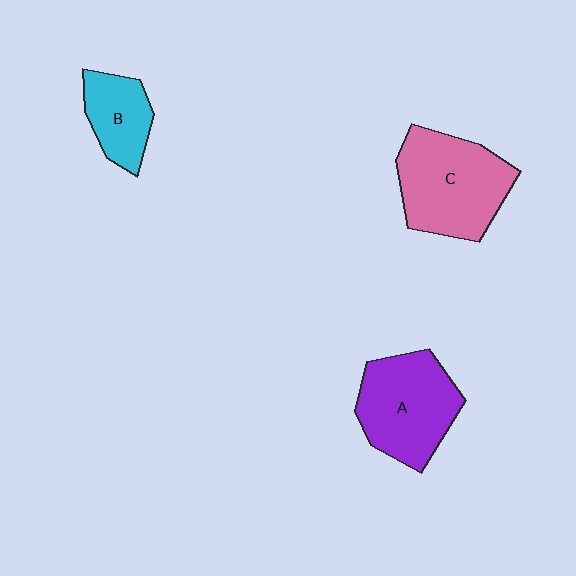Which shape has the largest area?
Shape C (pink).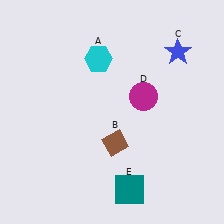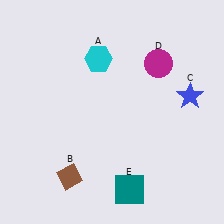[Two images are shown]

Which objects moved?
The objects that moved are: the brown diamond (B), the blue star (C), the magenta circle (D).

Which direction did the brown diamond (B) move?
The brown diamond (B) moved left.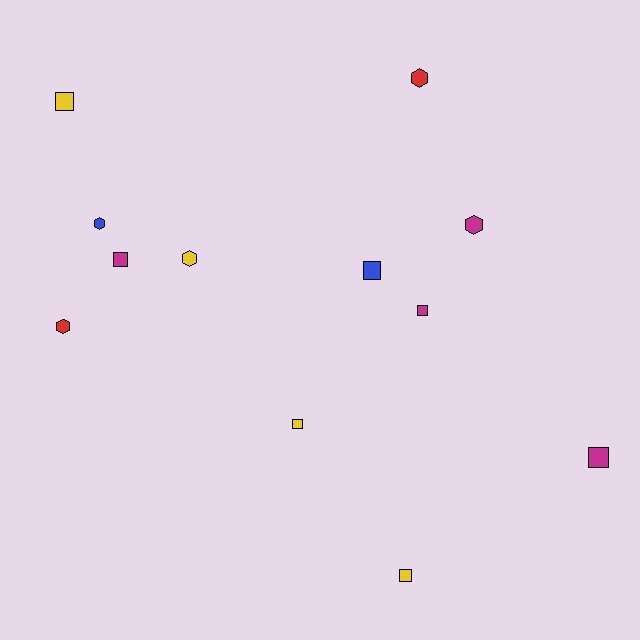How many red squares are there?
There are no red squares.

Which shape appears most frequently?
Square, with 7 objects.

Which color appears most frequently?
Magenta, with 4 objects.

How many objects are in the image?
There are 12 objects.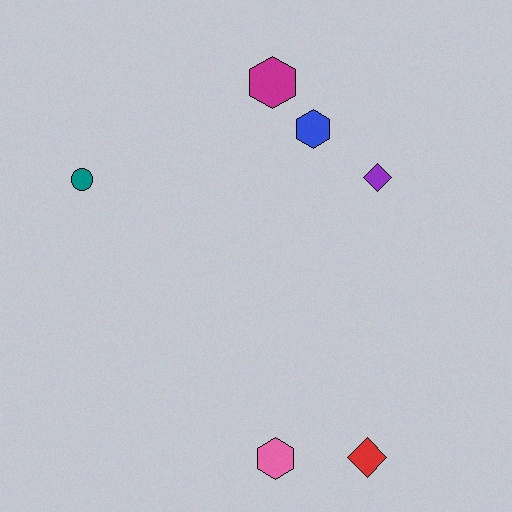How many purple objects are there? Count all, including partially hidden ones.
There is 1 purple object.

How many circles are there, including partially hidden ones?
There is 1 circle.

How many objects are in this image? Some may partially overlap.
There are 6 objects.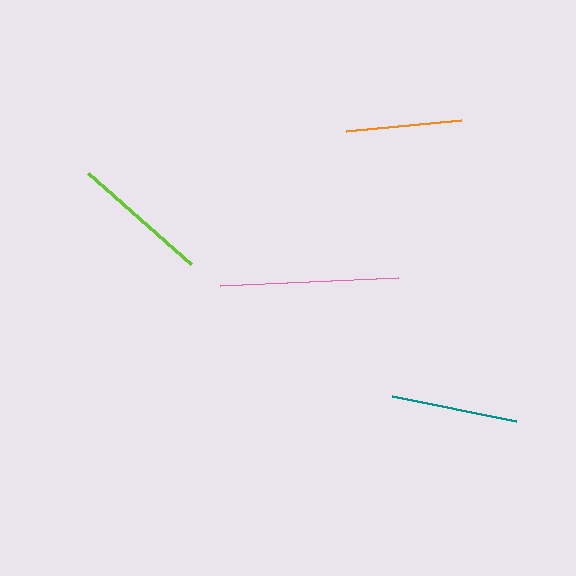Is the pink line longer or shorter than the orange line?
The pink line is longer than the orange line.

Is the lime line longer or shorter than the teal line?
The lime line is longer than the teal line.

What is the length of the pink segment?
The pink segment is approximately 179 pixels long.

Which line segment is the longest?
The pink line is the longest at approximately 179 pixels.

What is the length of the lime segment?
The lime segment is approximately 138 pixels long.